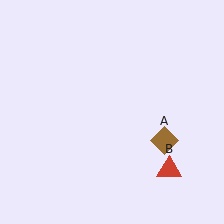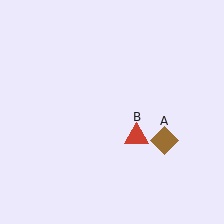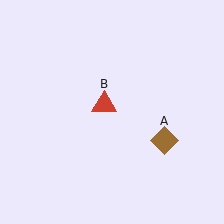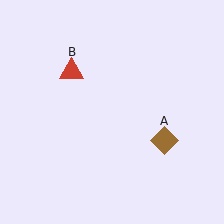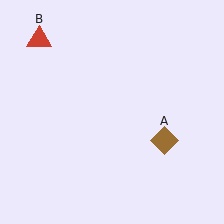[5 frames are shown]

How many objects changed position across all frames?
1 object changed position: red triangle (object B).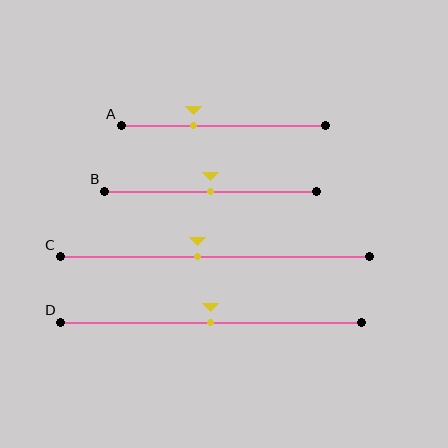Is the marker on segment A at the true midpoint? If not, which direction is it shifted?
No, the marker on segment A is shifted to the left by about 14% of the segment length.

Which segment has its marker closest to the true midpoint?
Segment B has its marker closest to the true midpoint.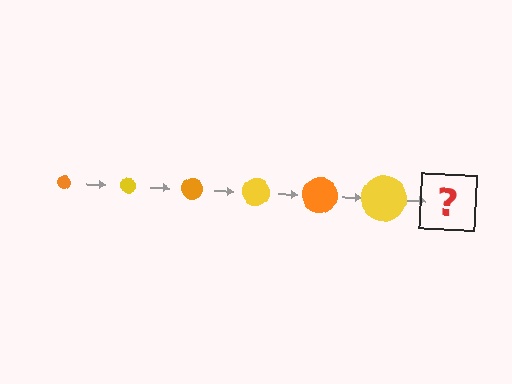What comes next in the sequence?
The next element should be an orange circle, larger than the previous one.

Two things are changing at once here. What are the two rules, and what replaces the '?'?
The two rules are that the circle grows larger each step and the color cycles through orange and yellow. The '?' should be an orange circle, larger than the previous one.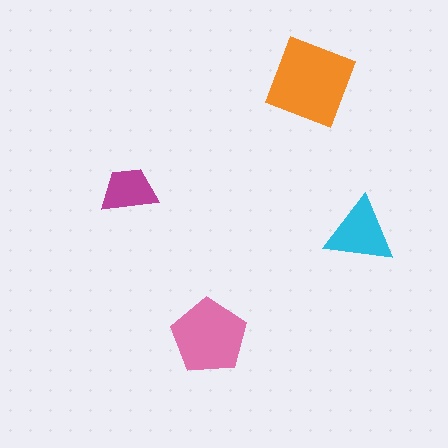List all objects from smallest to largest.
The magenta trapezoid, the cyan triangle, the pink pentagon, the orange diamond.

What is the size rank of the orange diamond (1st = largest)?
1st.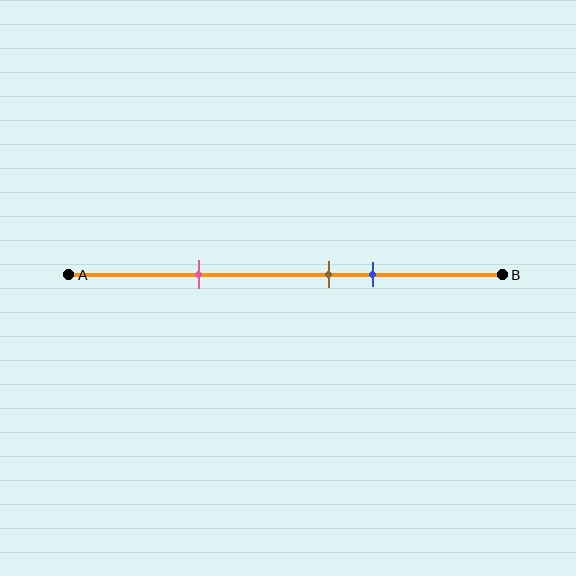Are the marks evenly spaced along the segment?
No, the marks are not evenly spaced.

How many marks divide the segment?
There are 3 marks dividing the segment.